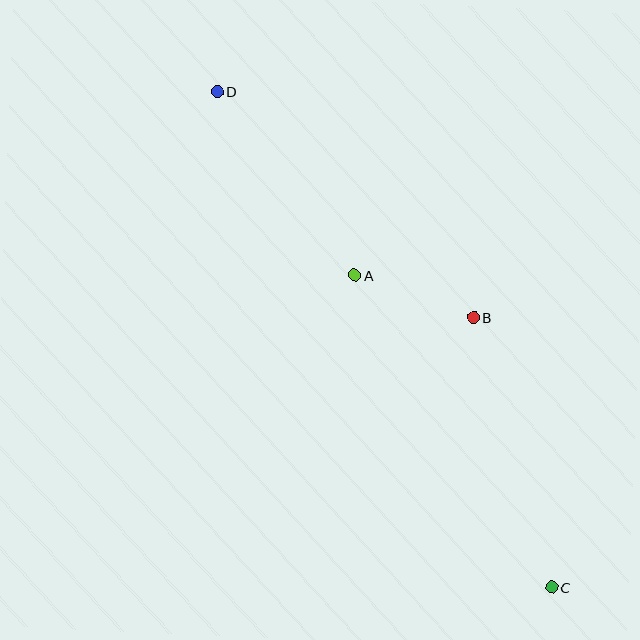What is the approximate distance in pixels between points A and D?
The distance between A and D is approximately 230 pixels.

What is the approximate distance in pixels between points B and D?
The distance between B and D is approximately 342 pixels.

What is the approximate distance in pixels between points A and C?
The distance between A and C is approximately 369 pixels.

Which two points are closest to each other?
Points A and B are closest to each other.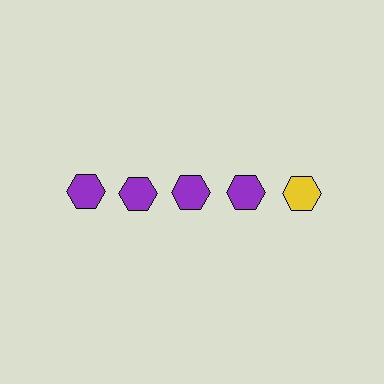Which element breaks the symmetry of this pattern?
The yellow hexagon in the top row, rightmost column breaks the symmetry. All other shapes are purple hexagons.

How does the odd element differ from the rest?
It has a different color: yellow instead of purple.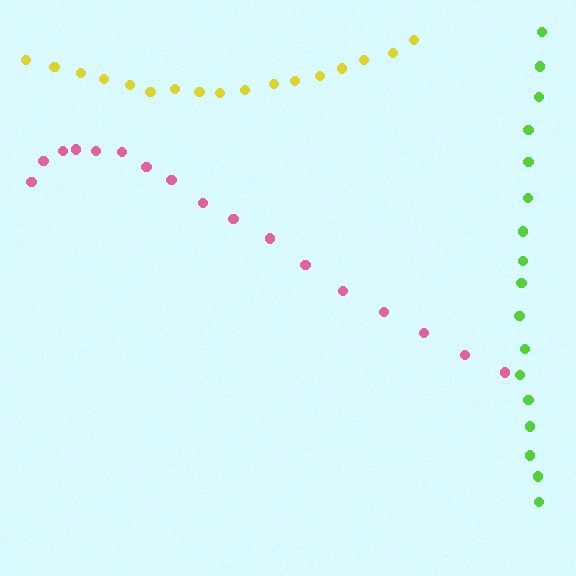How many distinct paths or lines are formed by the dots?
There are 3 distinct paths.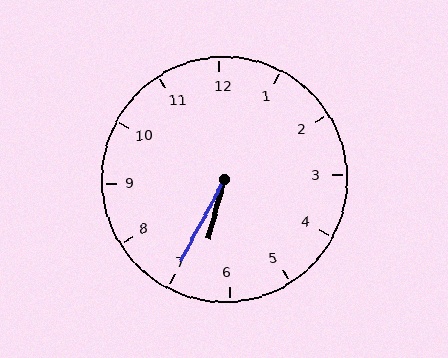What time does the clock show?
6:35.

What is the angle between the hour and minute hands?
Approximately 12 degrees.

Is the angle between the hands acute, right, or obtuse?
It is acute.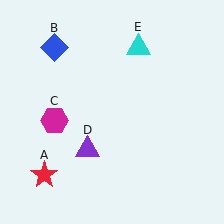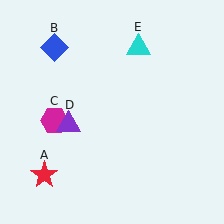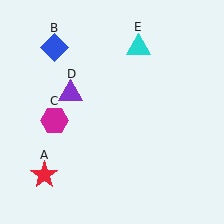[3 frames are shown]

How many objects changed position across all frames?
1 object changed position: purple triangle (object D).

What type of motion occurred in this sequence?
The purple triangle (object D) rotated clockwise around the center of the scene.